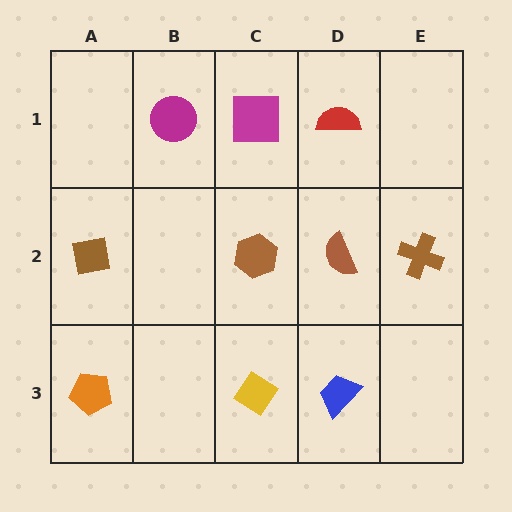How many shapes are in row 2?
4 shapes.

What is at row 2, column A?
A brown square.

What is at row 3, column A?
An orange pentagon.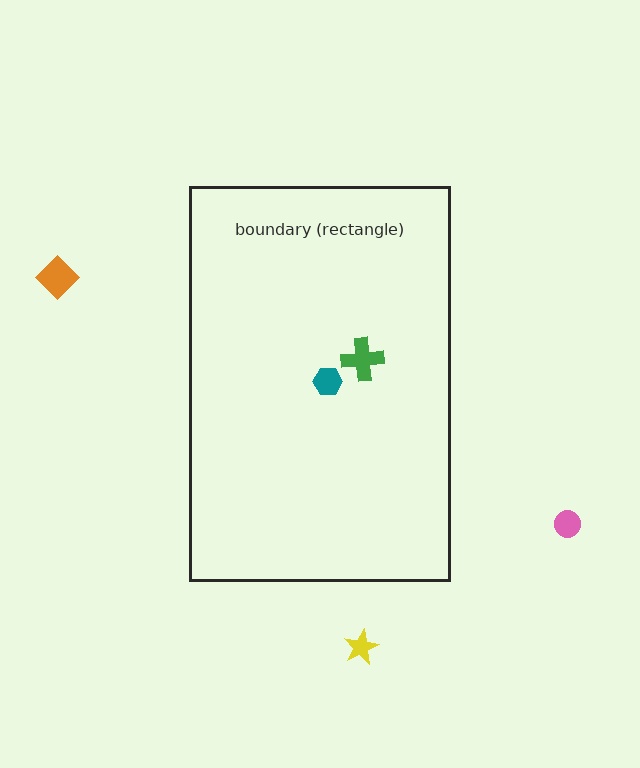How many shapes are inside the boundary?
2 inside, 3 outside.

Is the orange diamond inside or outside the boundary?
Outside.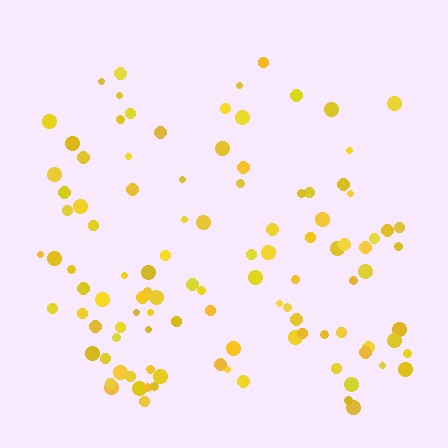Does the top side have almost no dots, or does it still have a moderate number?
Still a moderate number, just noticeably fewer than the bottom.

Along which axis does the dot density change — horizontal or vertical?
Vertical.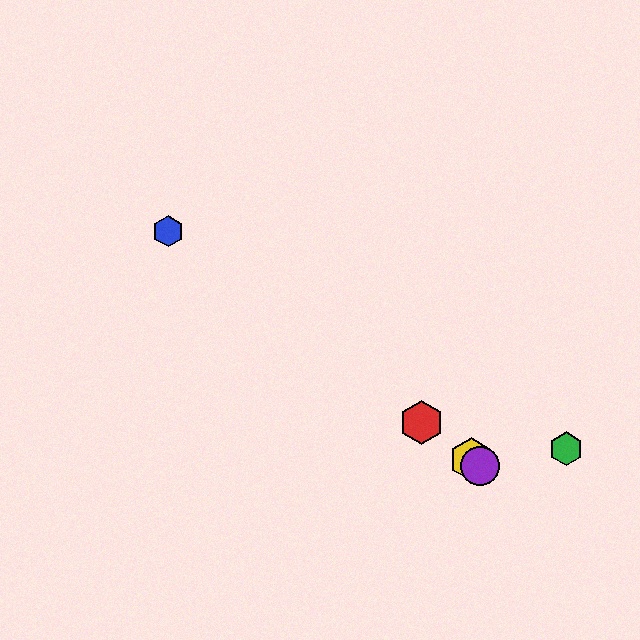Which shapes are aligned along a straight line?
The red hexagon, the blue hexagon, the yellow hexagon, the purple circle are aligned along a straight line.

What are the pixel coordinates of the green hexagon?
The green hexagon is at (566, 449).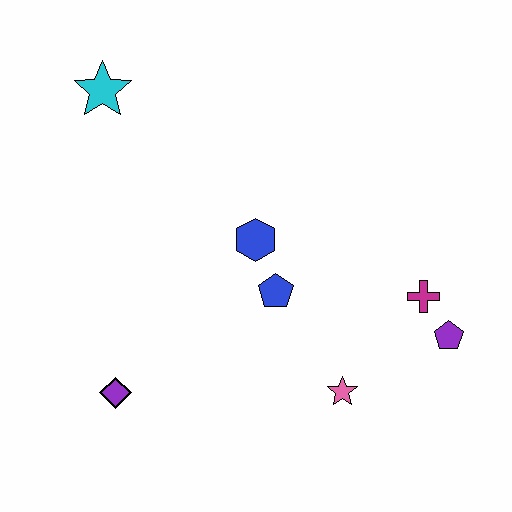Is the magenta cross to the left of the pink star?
No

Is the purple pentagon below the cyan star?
Yes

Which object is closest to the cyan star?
The blue hexagon is closest to the cyan star.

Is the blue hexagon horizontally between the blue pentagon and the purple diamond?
Yes